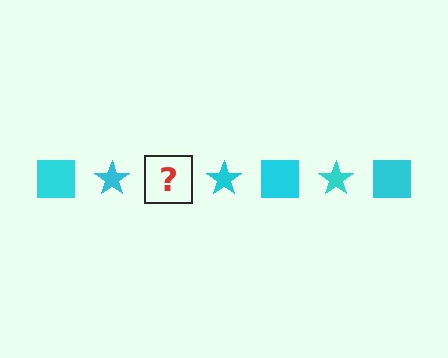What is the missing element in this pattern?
The missing element is a cyan square.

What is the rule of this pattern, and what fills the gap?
The rule is that the pattern cycles through square, star shapes in cyan. The gap should be filled with a cyan square.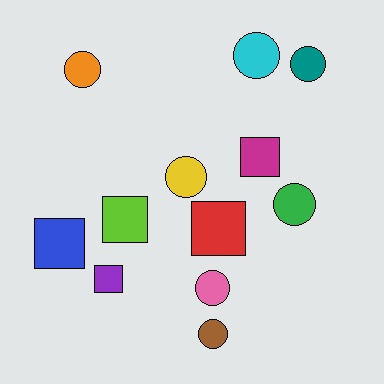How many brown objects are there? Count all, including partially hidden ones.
There is 1 brown object.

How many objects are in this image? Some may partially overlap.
There are 12 objects.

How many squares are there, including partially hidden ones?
There are 5 squares.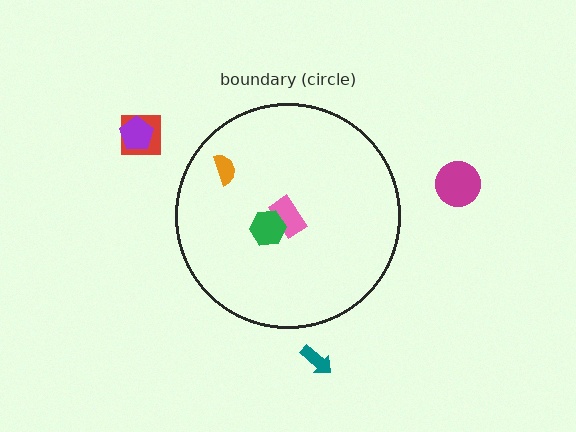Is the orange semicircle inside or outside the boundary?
Inside.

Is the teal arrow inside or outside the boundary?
Outside.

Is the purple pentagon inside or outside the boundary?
Outside.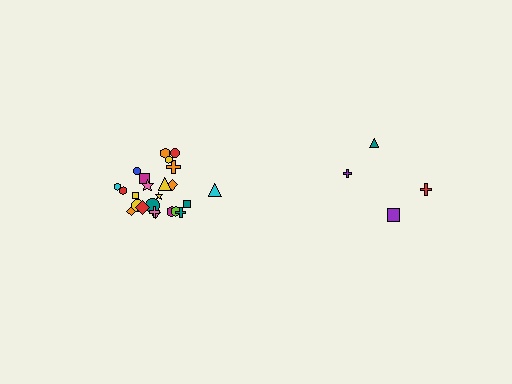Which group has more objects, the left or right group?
The left group.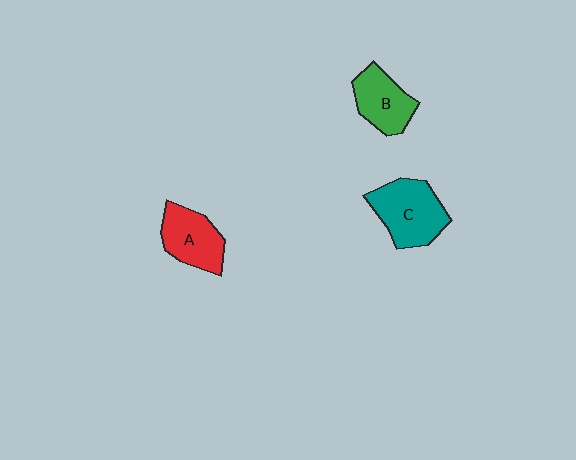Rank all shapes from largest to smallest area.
From largest to smallest: C (teal), A (red), B (green).